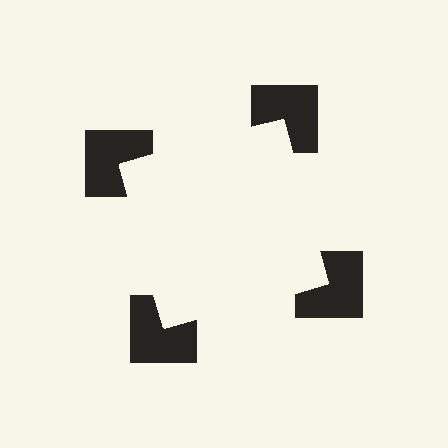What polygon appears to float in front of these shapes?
An illusory square — its edges are inferred from the aligned wedge cuts in the notched squares, not physically drawn.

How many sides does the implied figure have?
4 sides.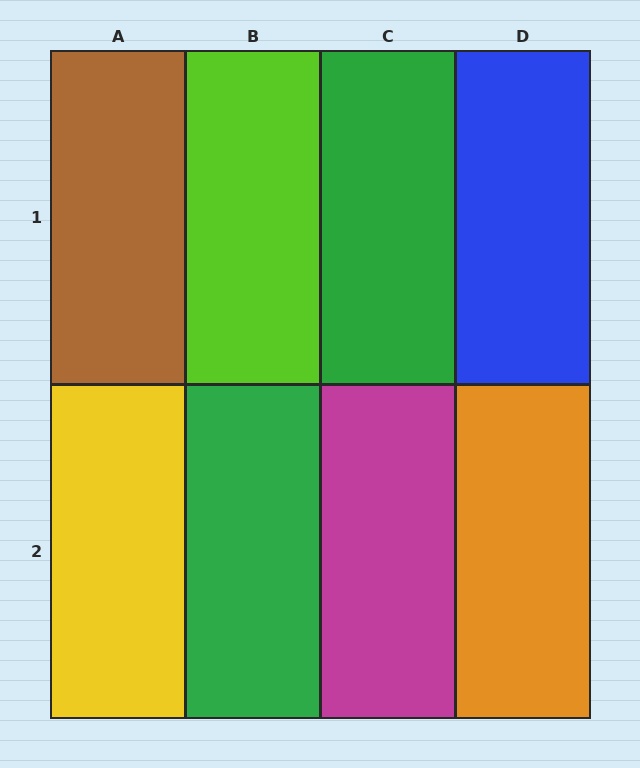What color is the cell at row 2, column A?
Yellow.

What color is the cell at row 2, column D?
Orange.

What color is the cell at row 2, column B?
Green.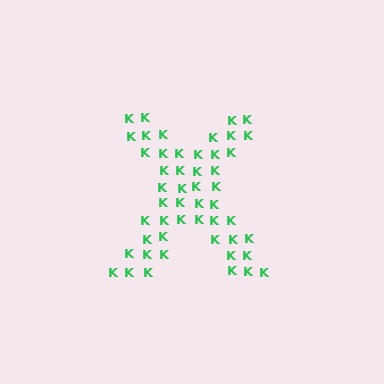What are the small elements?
The small elements are letter K's.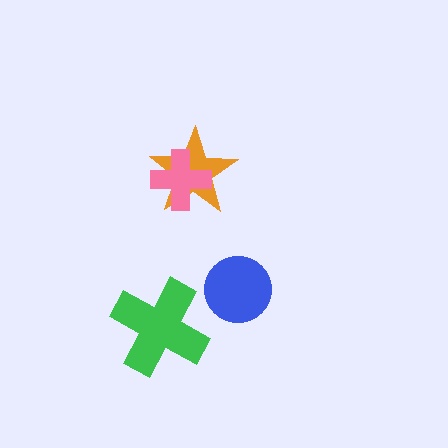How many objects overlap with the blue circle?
0 objects overlap with the blue circle.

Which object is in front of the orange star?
The pink cross is in front of the orange star.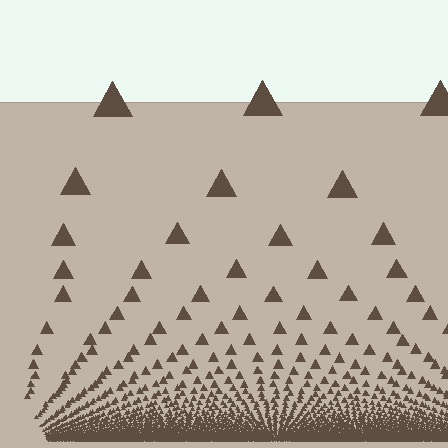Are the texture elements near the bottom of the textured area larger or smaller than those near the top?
Smaller. The gradient is inverted — elements near the bottom are smaller and denser.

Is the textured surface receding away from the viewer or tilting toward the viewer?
The surface appears to tilt toward the viewer. Texture elements get larger and sparser toward the top.